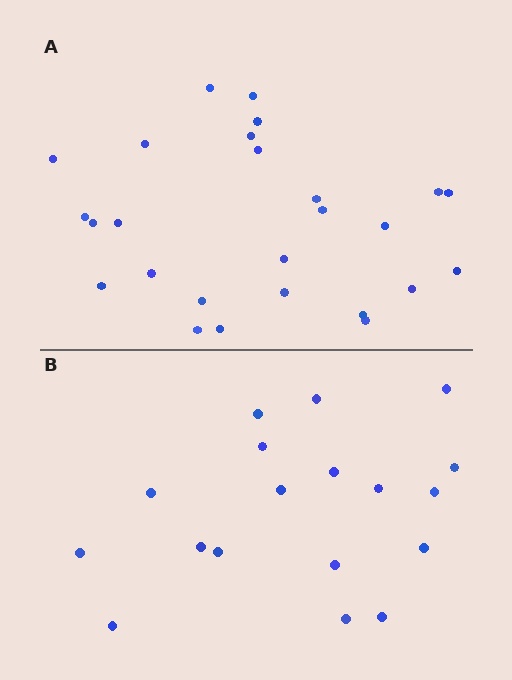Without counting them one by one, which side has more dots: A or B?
Region A (the top region) has more dots.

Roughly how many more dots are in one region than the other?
Region A has roughly 8 or so more dots than region B.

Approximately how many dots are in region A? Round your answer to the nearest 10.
About 30 dots. (The exact count is 26, which rounds to 30.)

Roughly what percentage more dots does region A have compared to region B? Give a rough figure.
About 45% more.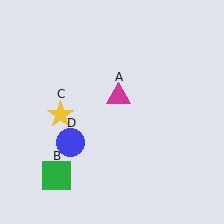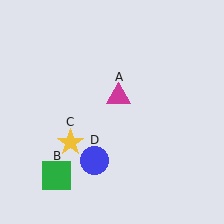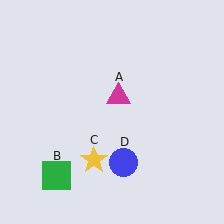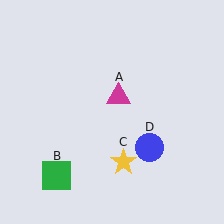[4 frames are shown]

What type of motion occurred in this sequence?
The yellow star (object C), blue circle (object D) rotated counterclockwise around the center of the scene.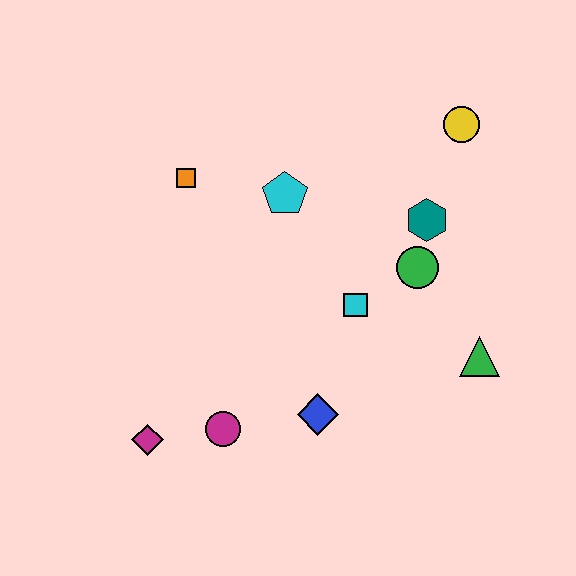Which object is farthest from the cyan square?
The magenta diamond is farthest from the cyan square.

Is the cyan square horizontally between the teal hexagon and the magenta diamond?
Yes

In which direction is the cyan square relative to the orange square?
The cyan square is to the right of the orange square.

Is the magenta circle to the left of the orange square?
No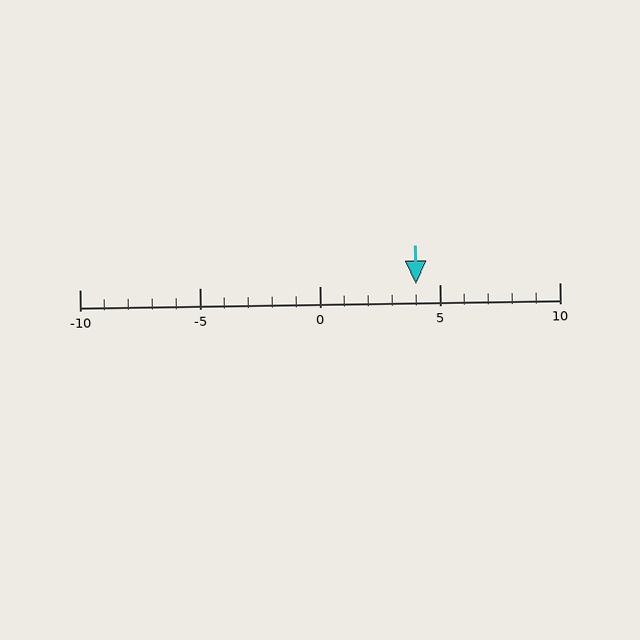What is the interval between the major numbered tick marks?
The major tick marks are spaced 5 units apart.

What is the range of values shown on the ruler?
The ruler shows values from -10 to 10.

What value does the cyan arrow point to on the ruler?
The cyan arrow points to approximately 4.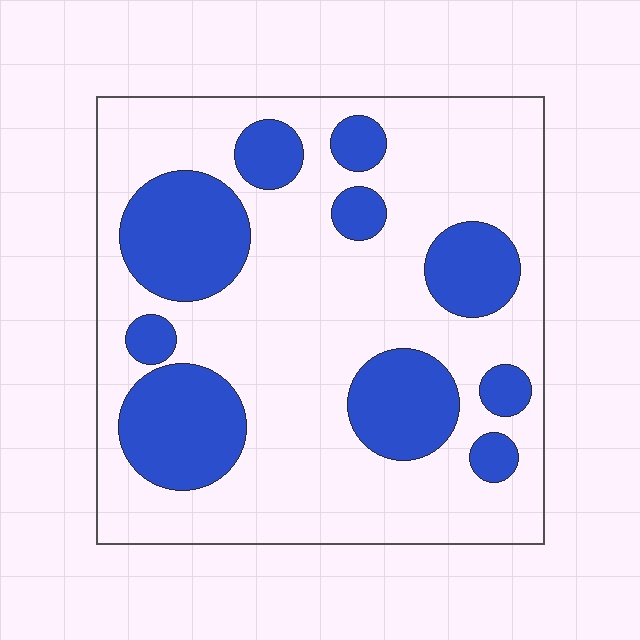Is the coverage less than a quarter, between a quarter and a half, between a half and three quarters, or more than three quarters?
Between a quarter and a half.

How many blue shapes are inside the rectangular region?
10.